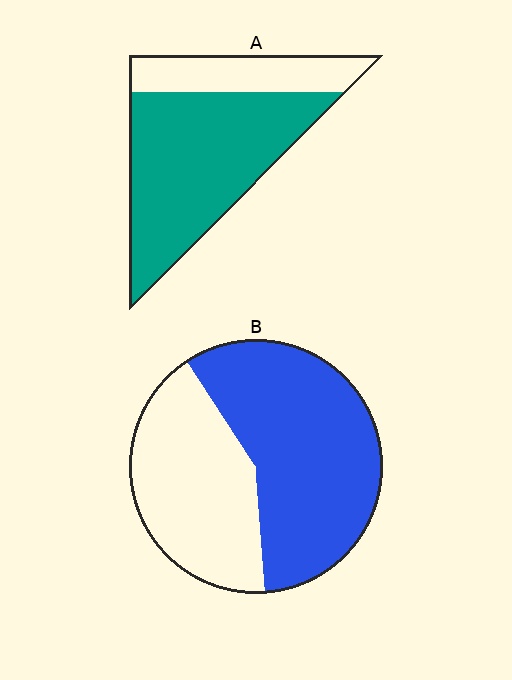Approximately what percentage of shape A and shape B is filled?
A is approximately 75% and B is approximately 60%.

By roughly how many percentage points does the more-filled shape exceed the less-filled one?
By roughly 15 percentage points (A over B).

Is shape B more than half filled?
Yes.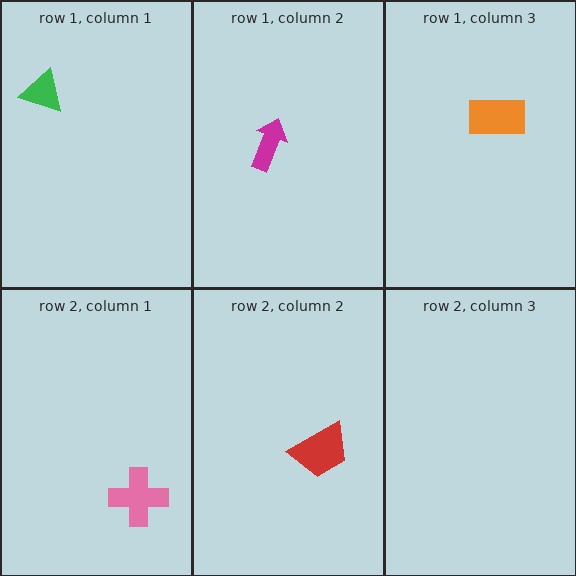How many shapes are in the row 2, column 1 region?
1.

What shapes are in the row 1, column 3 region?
The orange rectangle.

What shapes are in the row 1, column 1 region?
The green triangle.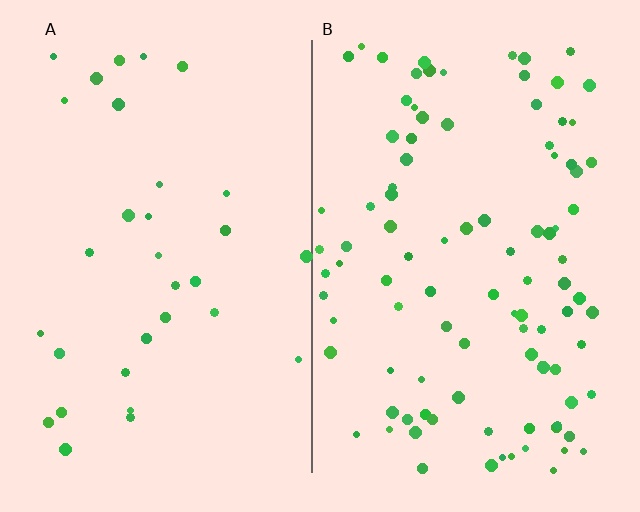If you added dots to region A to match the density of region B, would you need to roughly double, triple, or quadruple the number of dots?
Approximately triple.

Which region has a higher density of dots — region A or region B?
B (the right).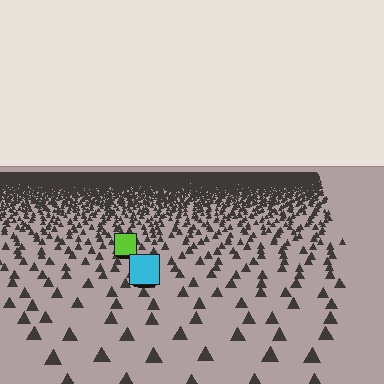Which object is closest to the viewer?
The cyan square is closest. The texture marks near it are larger and more spread out.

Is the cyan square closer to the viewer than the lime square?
Yes. The cyan square is closer — you can tell from the texture gradient: the ground texture is coarser near it.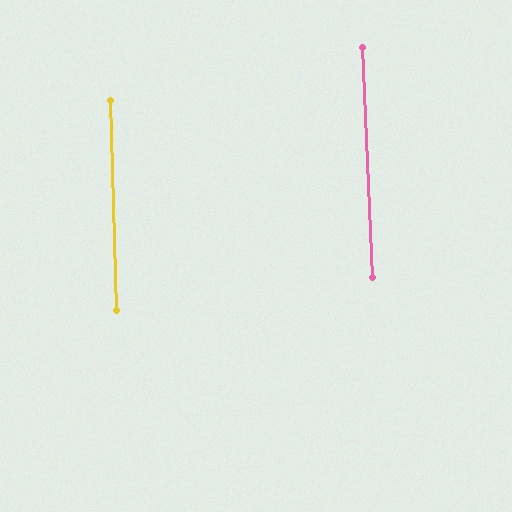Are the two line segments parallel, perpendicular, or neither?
Parallel — their directions differ by only 0.7°.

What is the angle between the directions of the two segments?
Approximately 1 degree.